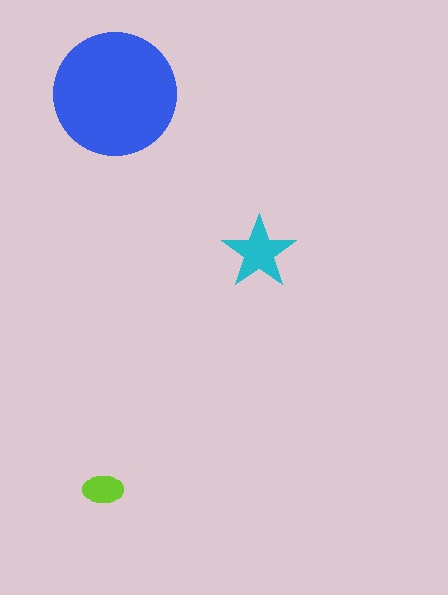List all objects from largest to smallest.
The blue circle, the cyan star, the lime ellipse.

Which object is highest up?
The blue circle is topmost.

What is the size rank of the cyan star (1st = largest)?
2nd.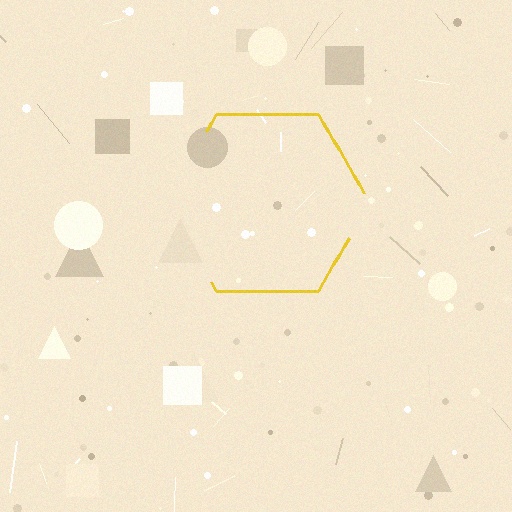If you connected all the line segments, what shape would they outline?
They would outline a hexagon.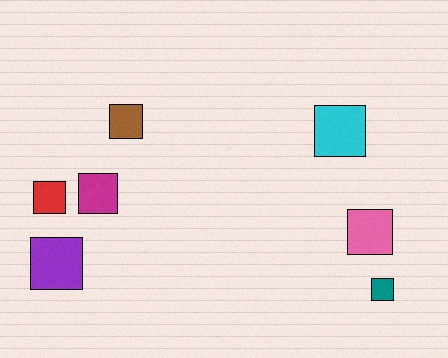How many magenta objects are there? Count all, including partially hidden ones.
There is 1 magenta object.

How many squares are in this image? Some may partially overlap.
There are 7 squares.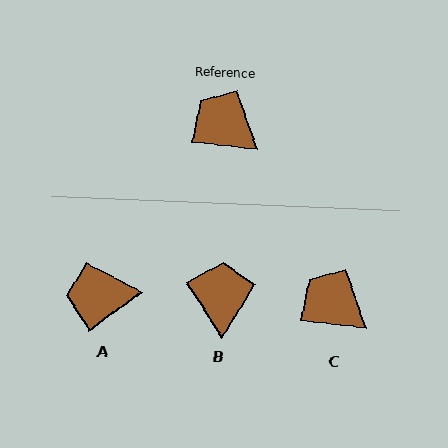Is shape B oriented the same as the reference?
No, it is off by about 51 degrees.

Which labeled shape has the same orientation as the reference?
C.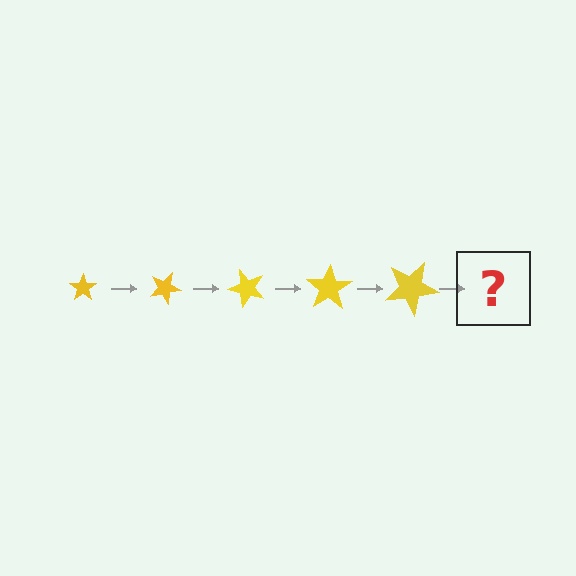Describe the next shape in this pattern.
It should be a star, larger than the previous one and rotated 125 degrees from the start.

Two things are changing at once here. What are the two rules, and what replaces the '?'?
The two rules are that the star grows larger each step and it rotates 25 degrees each step. The '?' should be a star, larger than the previous one and rotated 125 degrees from the start.